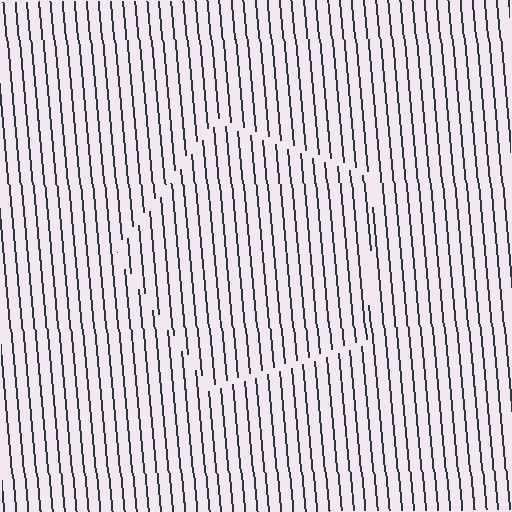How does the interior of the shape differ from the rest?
The interior of the shape contains the same grating, shifted by half a period — the contour is defined by the phase discontinuity where line-ends from the inner and outer gratings abut.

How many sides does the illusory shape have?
5 sides — the line-ends trace a pentagon.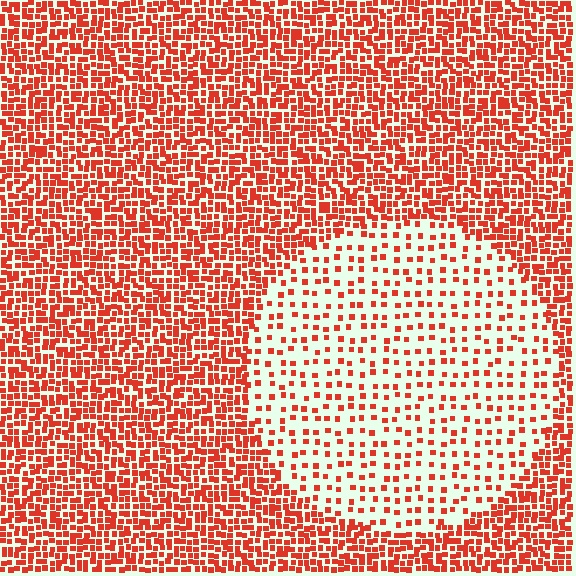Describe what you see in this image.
The image contains small red elements arranged at two different densities. A circle-shaped region is visible where the elements are less densely packed than the surrounding area.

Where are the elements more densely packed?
The elements are more densely packed outside the circle boundary.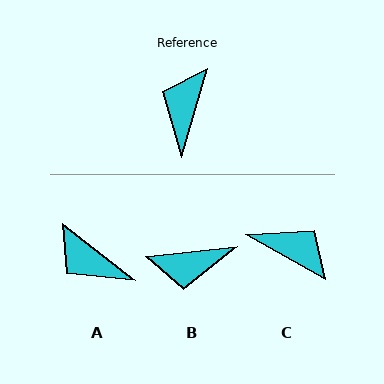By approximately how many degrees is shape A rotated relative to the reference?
Approximately 68 degrees counter-clockwise.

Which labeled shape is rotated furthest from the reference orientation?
B, about 112 degrees away.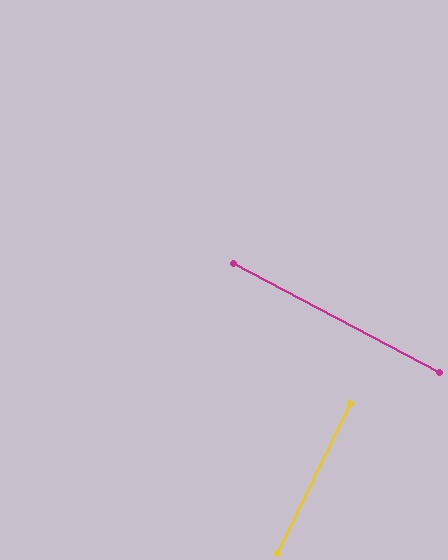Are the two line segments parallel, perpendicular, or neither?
Perpendicular — they meet at approximately 88°.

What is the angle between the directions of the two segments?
Approximately 88 degrees.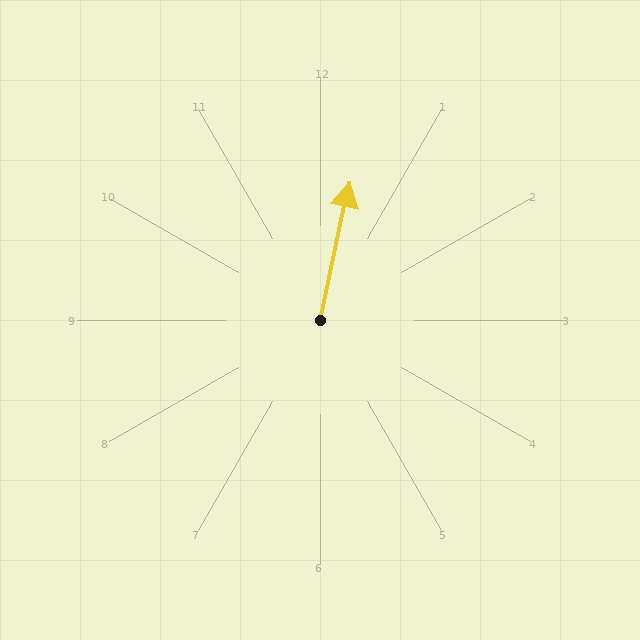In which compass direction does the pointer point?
North.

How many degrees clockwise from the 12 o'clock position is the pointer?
Approximately 12 degrees.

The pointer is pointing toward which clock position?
Roughly 12 o'clock.